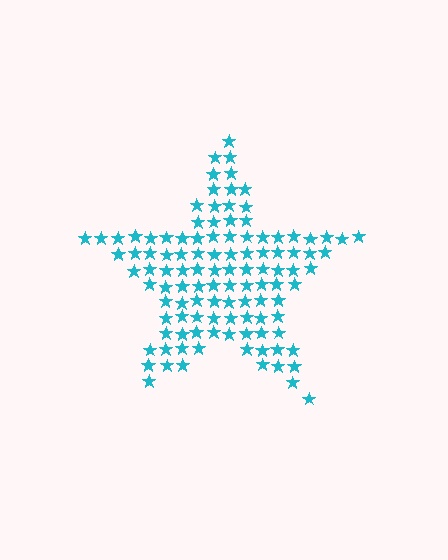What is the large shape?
The large shape is a star.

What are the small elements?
The small elements are stars.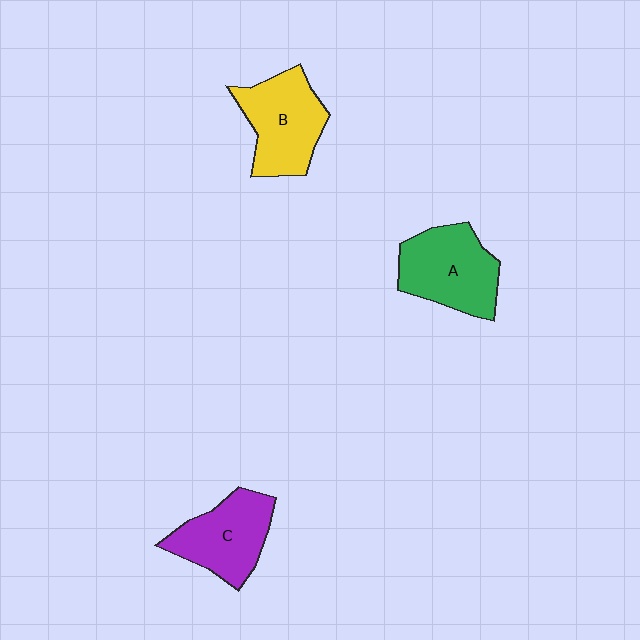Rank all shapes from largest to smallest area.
From largest to smallest: A (green), B (yellow), C (purple).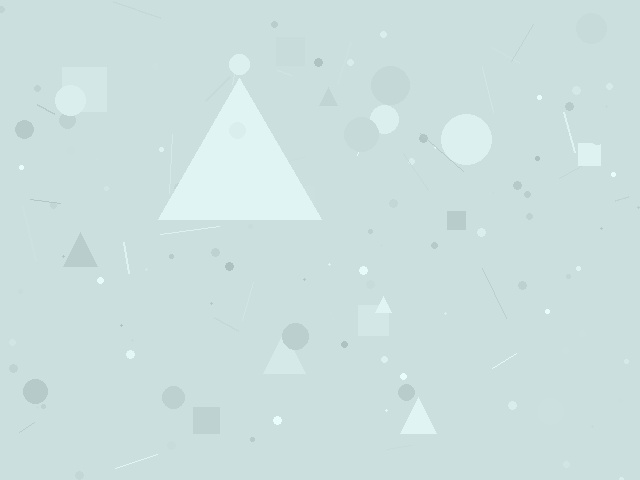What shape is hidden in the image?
A triangle is hidden in the image.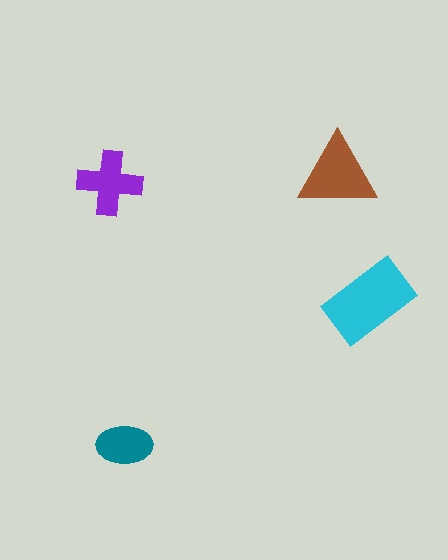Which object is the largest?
The cyan rectangle.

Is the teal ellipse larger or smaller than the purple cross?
Smaller.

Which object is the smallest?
The teal ellipse.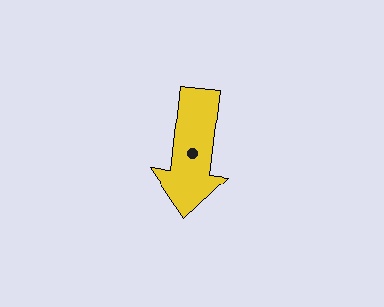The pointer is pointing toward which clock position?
Roughly 6 o'clock.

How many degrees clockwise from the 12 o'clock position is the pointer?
Approximately 187 degrees.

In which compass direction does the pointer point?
South.